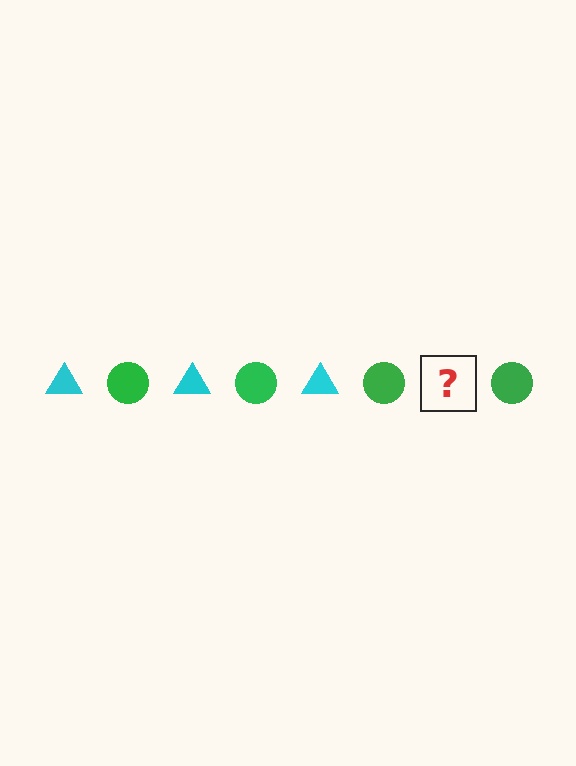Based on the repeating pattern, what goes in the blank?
The blank should be a cyan triangle.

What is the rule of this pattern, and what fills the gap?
The rule is that the pattern alternates between cyan triangle and green circle. The gap should be filled with a cyan triangle.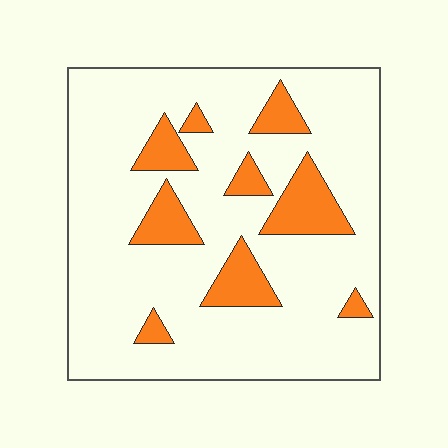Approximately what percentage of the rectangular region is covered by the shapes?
Approximately 15%.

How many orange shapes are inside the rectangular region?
9.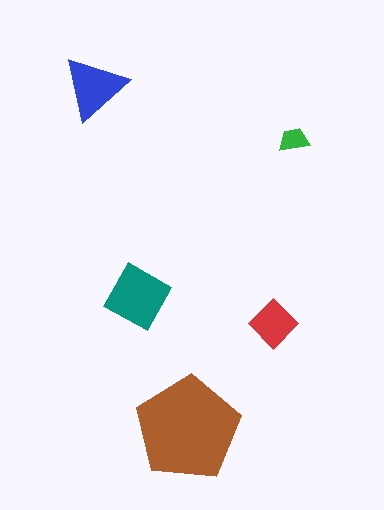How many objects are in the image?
There are 5 objects in the image.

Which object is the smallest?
The green trapezoid.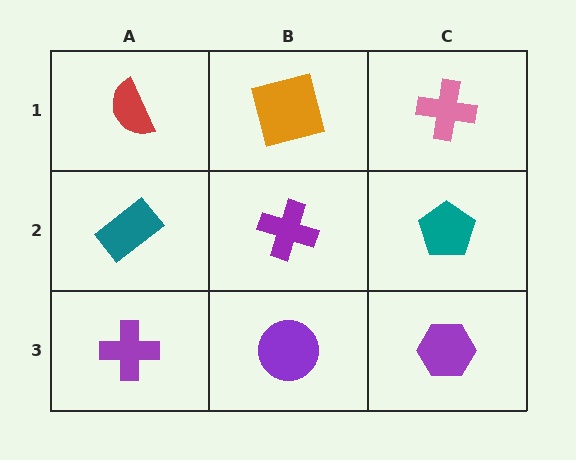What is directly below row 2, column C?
A purple hexagon.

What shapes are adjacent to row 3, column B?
A purple cross (row 2, column B), a purple cross (row 3, column A), a purple hexagon (row 3, column C).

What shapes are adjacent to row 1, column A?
A teal rectangle (row 2, column A), an orange square (row 1, column B).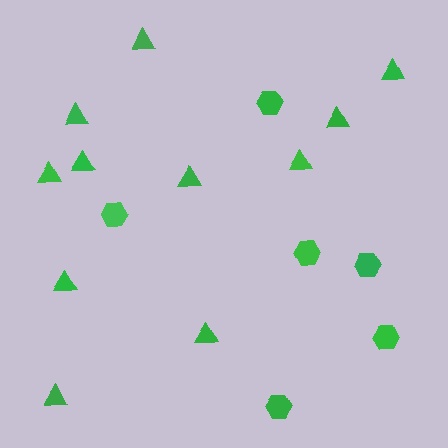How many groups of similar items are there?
There are 2 groups: one group of triangles (11) and one group of hexagons (6).